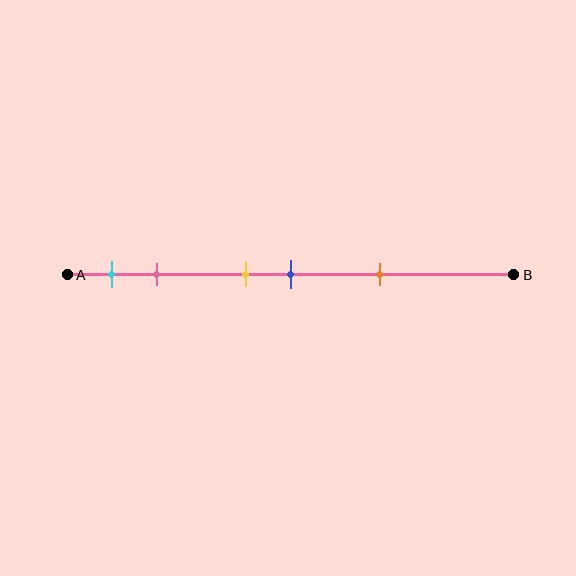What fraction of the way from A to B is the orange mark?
The orange mark is approximately 70% (0.7) of the way from A to B.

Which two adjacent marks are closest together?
The yellow and blue marks are the closest adjacent pair.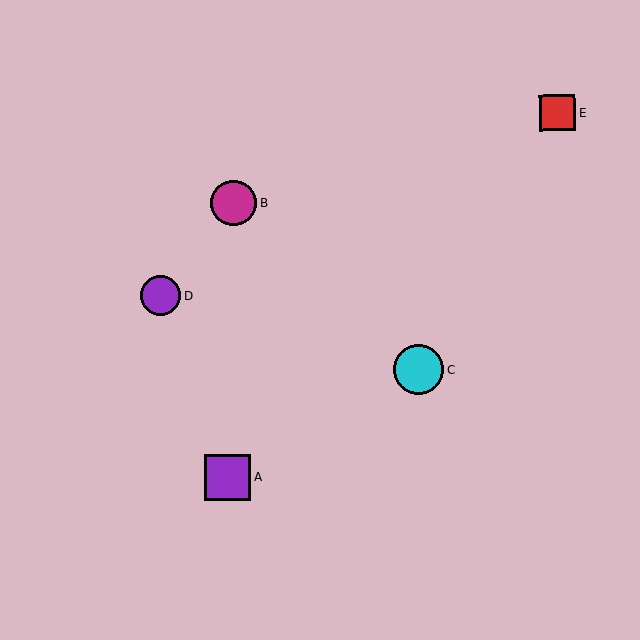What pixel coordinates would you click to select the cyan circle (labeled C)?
Click at (418, 369) to select the cyan circle C.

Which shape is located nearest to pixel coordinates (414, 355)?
The cyan circle (labeled C) at (418, 369) is nearest to that location.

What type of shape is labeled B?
Shape B is a magenta circle.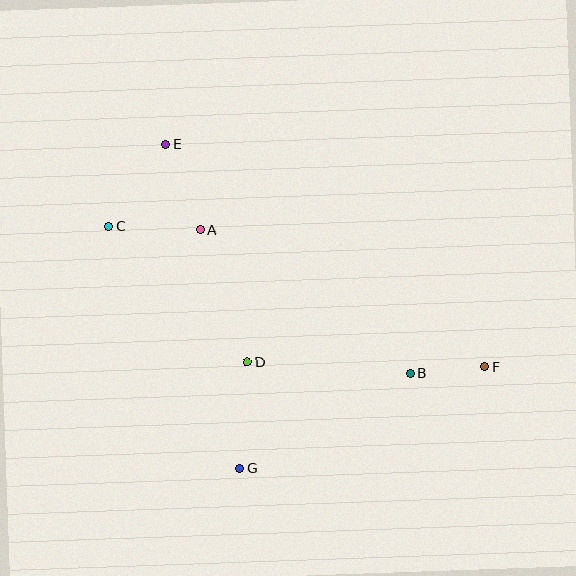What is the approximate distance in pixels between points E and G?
The distance between E and G is approximately 333 pixels.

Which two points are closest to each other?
Points B and F are closest to each other.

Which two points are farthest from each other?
Points C and F are farthest from each other.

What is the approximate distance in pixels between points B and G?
The distance between B and G is approximately 195 pixels.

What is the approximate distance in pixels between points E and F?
The distance between E and F is approximately 389 pixels.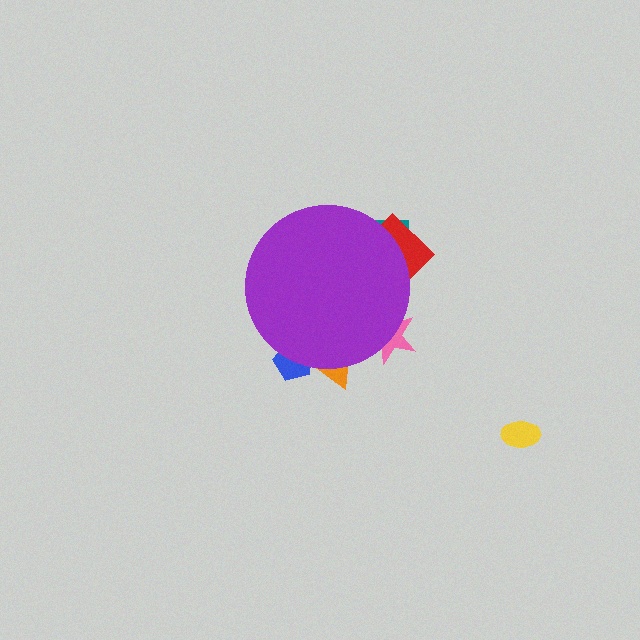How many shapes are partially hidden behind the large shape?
5 shapes are partially hidden.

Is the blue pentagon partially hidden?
Yes, the blue pentagon is partially hidden behind the purple circle.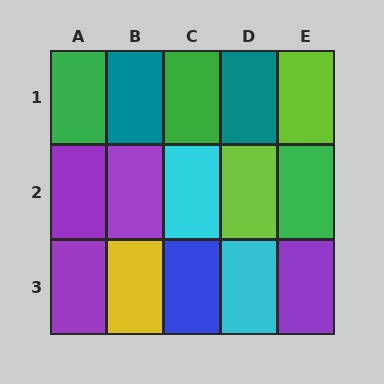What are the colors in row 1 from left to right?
Green, teal, green, teal, lime.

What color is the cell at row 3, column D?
Cyan.